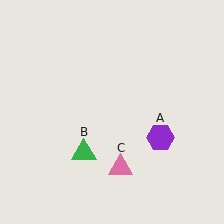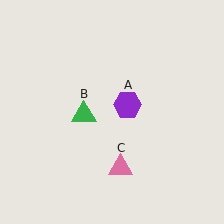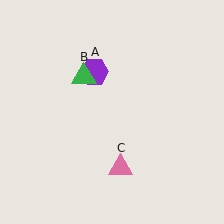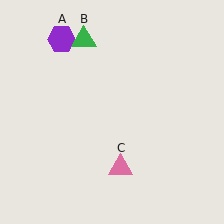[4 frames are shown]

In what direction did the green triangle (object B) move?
The green triangle (object B) moved up.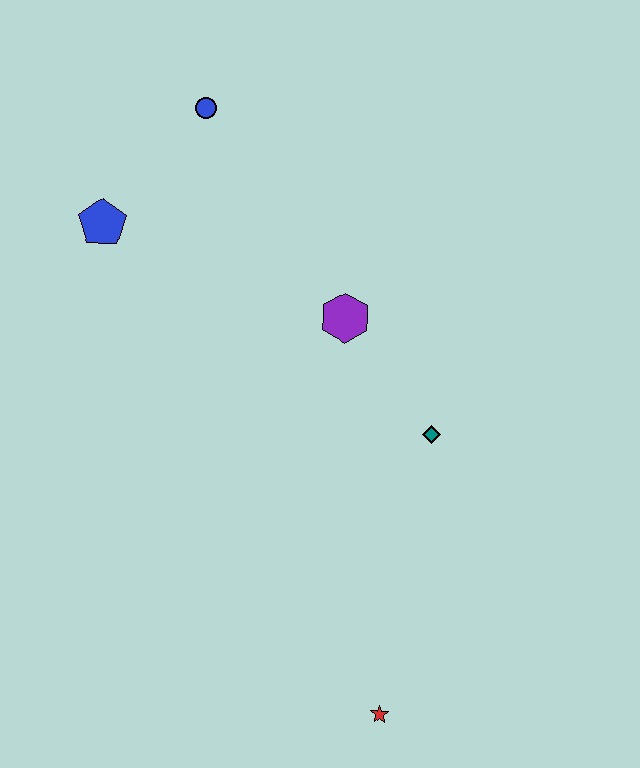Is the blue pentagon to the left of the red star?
Yes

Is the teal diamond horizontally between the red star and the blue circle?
No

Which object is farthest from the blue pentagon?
The red star is farthest from the blue pentagon.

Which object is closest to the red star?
The teal diamond is closest to the red star.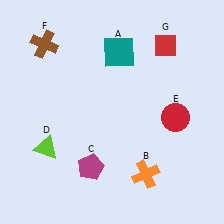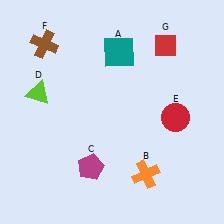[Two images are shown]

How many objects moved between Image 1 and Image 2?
1 object moved between the two images.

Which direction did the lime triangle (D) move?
The lime triangle (D) moved up.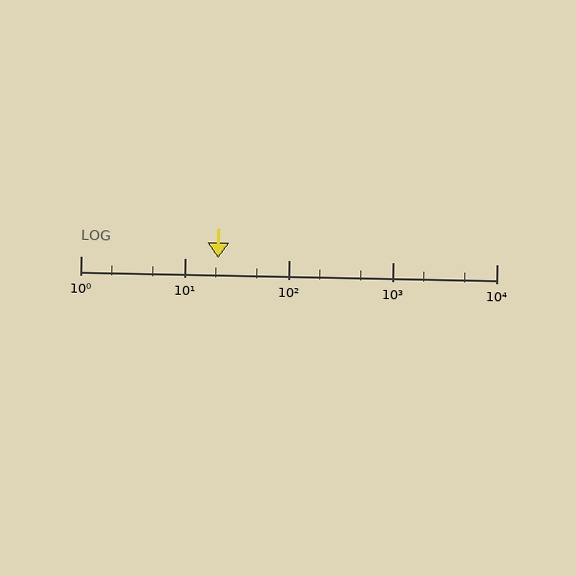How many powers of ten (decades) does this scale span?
The scale spans 4 decades, from 1 to 10000.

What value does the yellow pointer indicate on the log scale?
The pointer indicates approximately 21.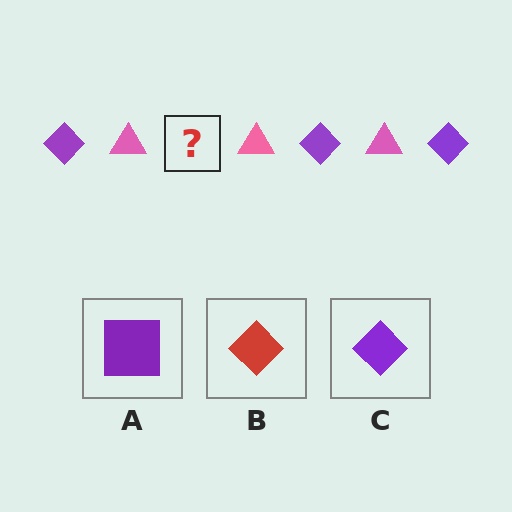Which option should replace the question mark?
Option C.